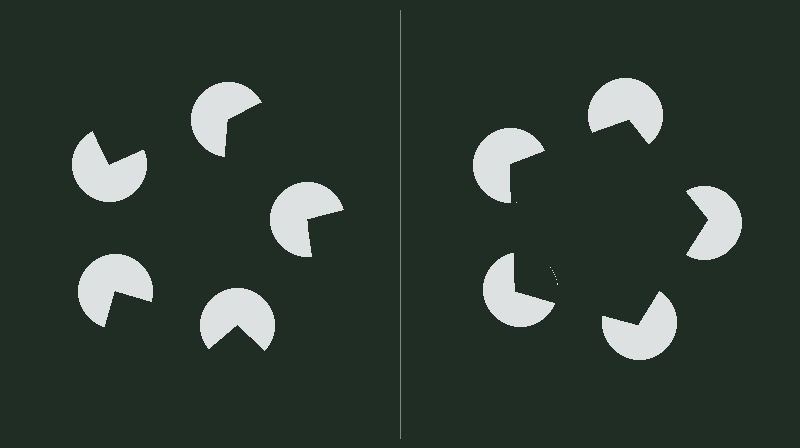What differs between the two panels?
The pac-man discs are positioned identically on both sides; only the wedge orientations differ. On the right they align to a pentagon; on the left they are misaligned.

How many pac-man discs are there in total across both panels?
10 — 5 on each side.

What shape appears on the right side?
An illusory pentagon.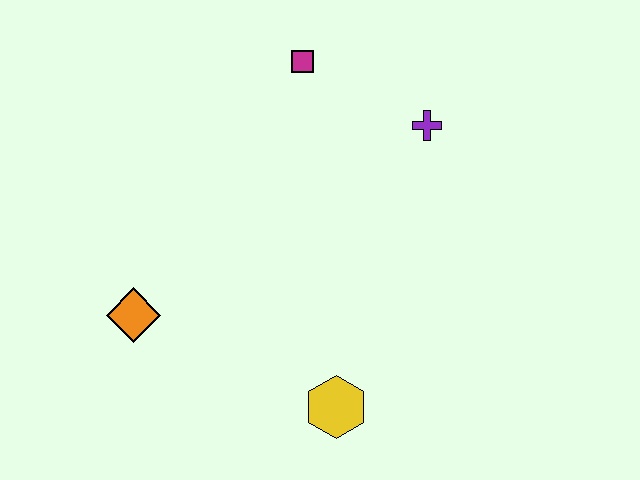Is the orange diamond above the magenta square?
No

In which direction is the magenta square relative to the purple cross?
The magenta square is to the left of the purple cross.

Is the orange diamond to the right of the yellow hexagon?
No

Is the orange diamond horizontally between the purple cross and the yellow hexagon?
No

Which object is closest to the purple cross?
The magenta square is closest to the purple cross.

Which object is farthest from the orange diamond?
The purple cross is farthest from the orange diamond.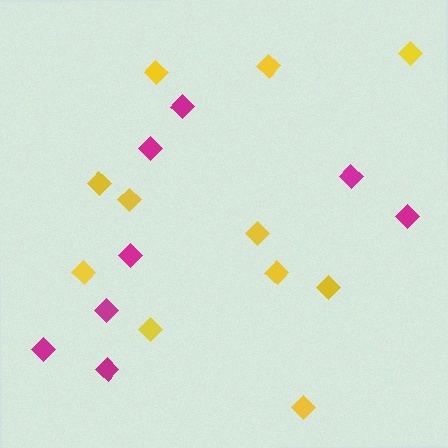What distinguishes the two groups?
There are 2 groups: one group of magenta diamonds (8) and one group of yellow diamonds (11).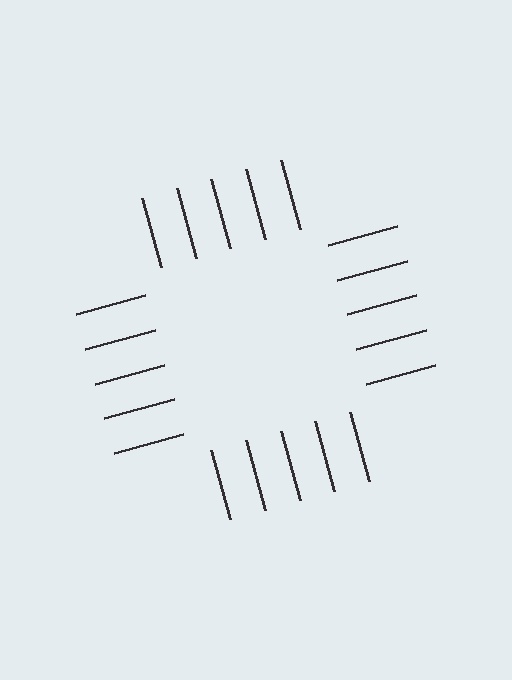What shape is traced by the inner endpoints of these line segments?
An illusory square — the line segments terminate on its edges but no continuous stroke is drawn.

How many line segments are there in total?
20 — 5 along each of the 4 edges.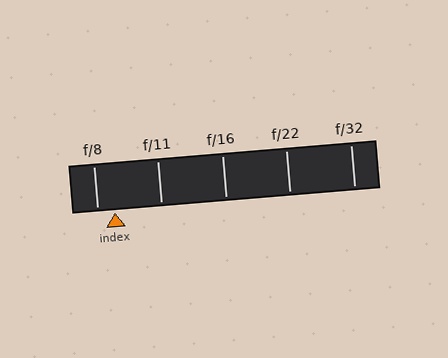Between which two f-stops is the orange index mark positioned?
The index mark is between f/8 and f/11.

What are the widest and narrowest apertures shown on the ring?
The widest aperture shown is f/8 and the narrowest is f/32.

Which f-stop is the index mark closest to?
The index mark is closest to f/8.